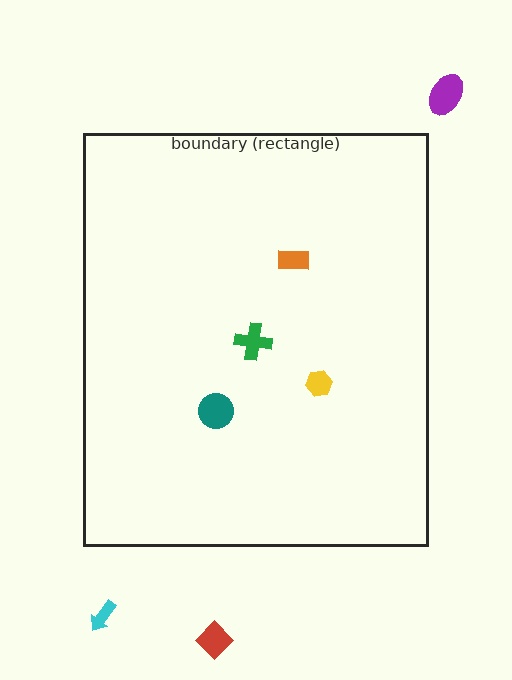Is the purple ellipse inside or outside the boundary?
Outside.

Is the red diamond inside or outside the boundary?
Outside.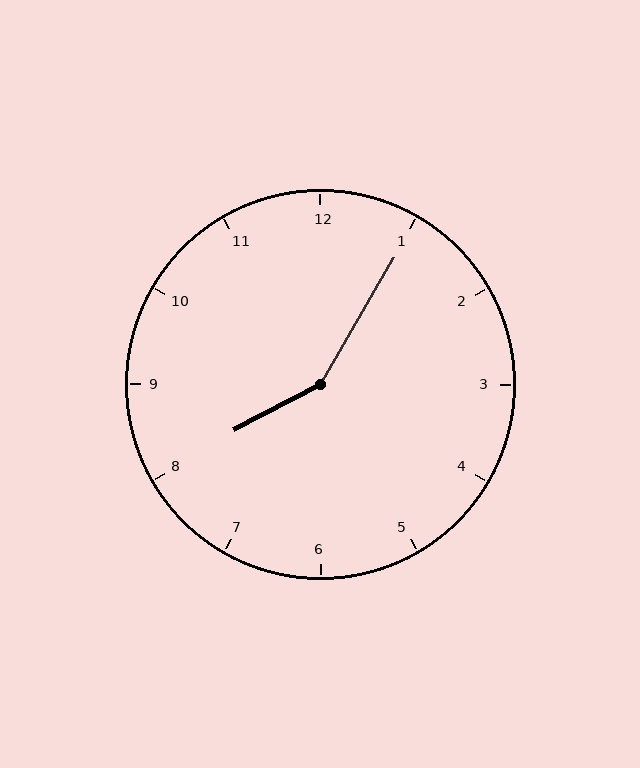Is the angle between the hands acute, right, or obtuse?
It is obtuse.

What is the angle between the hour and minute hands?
Approximately 148 degrees.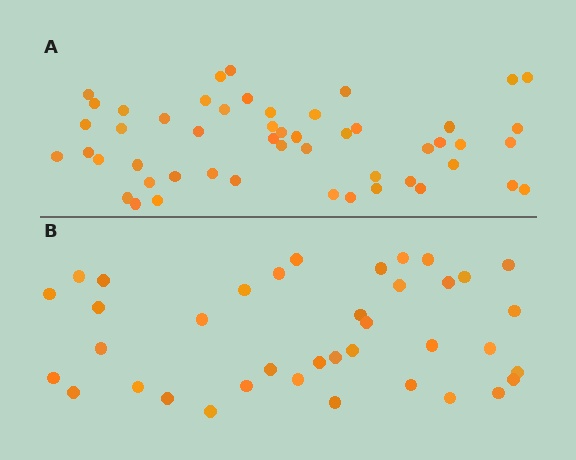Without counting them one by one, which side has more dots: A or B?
Region A (the top region) has more dots.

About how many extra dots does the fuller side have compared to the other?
Region A has approximately 15 more dots than region B.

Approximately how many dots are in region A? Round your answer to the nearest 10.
About 50 dots. (The exact count is 51, which rounds to 50.)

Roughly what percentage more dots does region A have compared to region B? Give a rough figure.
About 35% more.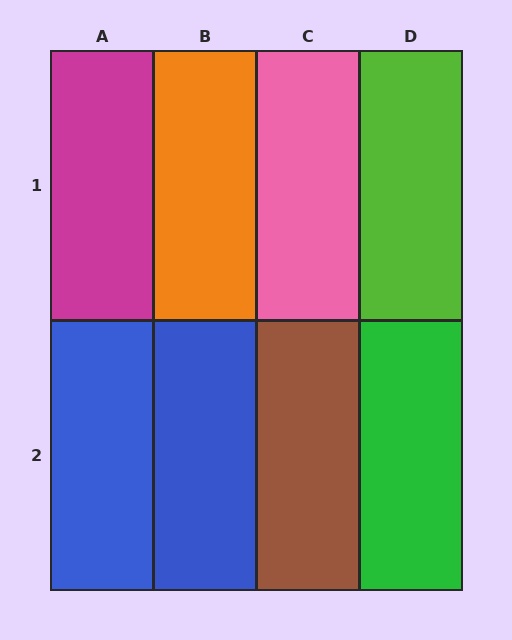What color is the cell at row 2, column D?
Green.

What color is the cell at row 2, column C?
Brown.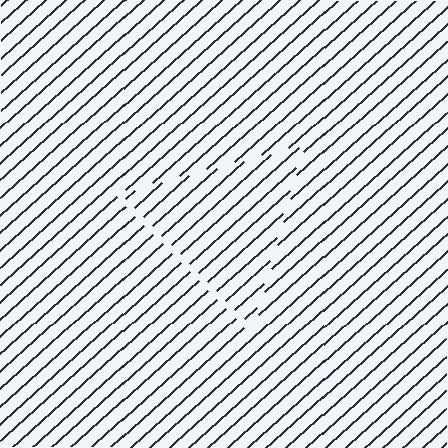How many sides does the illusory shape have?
3 sides — the line-ends trace a triangle.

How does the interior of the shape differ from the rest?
The interior of the shape contains the same grating, shifted by half a period — the contour is defined by the phase discontinuity where line-ends from the inner and outer gratings abut.